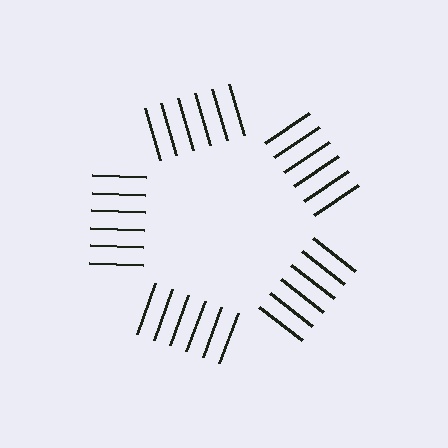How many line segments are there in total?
30 — 6 along each of the 5 edges.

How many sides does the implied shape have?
5 sides — the line-ends trace a pentagon.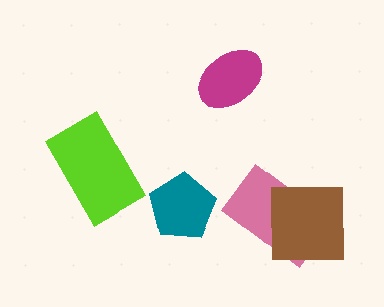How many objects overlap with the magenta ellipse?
0 objects overlap with the magenta ellipse.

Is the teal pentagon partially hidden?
No, no other shape covers it.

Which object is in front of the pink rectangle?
The brown square is in front of the pink rectangle.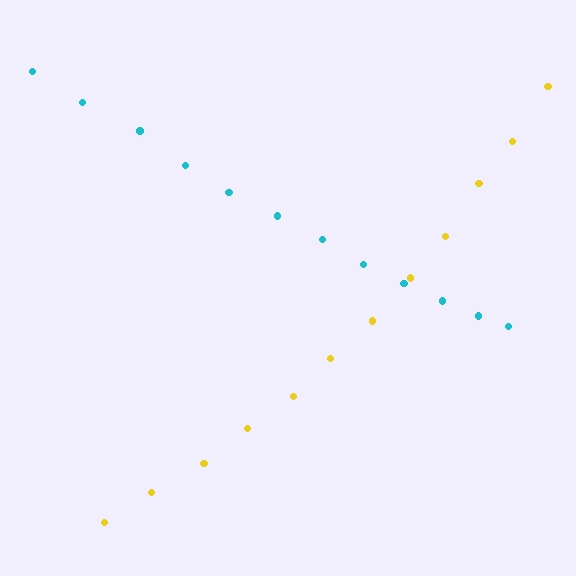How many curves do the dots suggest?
There are 2 distinct paths.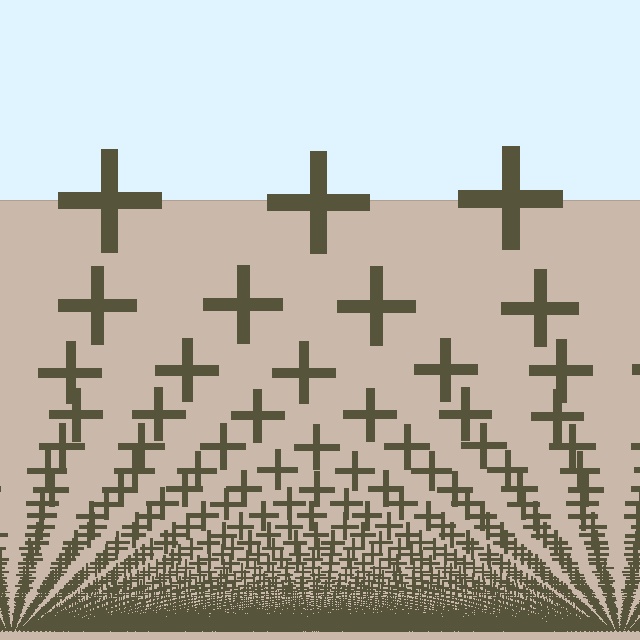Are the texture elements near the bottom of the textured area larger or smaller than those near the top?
Smaller. The gradient is inverted — elements near the bottom are smaller and denser.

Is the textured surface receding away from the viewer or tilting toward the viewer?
The surface appears to tilt toward the viewer. Texture elements get larger and sparser toward the top.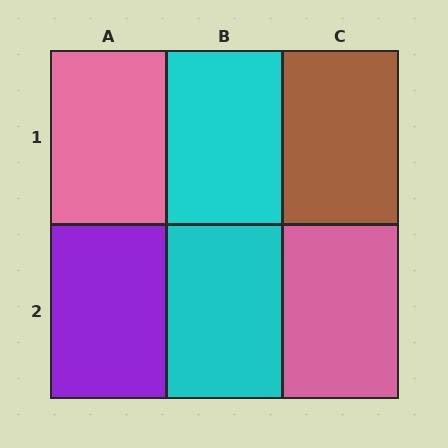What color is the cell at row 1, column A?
Pink.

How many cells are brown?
1 cell is brown.